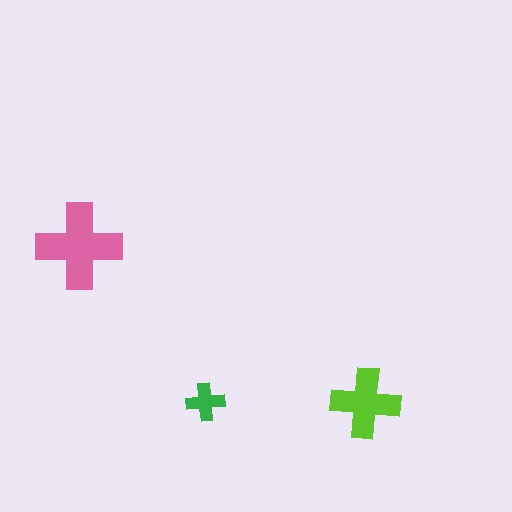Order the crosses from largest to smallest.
the pink one, the lime one, the green one.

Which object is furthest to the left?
The pink cross is leftmost.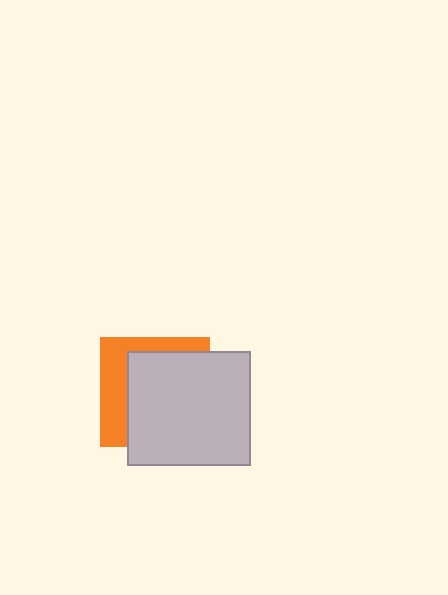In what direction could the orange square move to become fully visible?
The orange square could move toward the upper-left. That would shift it out from behind the light gray rectangle entirely.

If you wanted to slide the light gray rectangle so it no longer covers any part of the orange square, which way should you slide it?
Slide it toward the lower-right — that is the most direct way to separate the two shapes.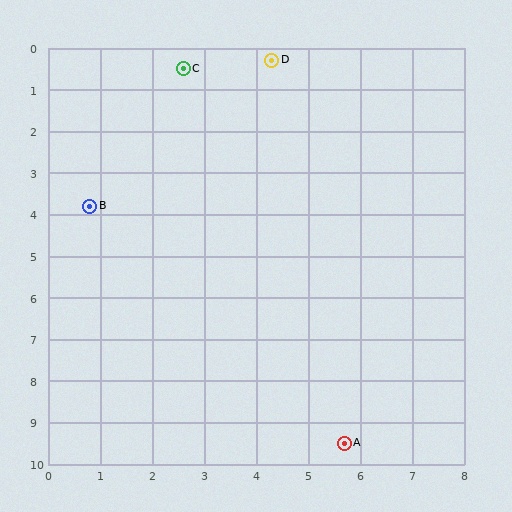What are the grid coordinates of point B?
Point B is at approximately (0.8, 3.8).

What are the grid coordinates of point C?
Point C is at approximately (2.6, 0.5).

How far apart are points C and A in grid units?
Points C and A are about 9.5 grid units apart.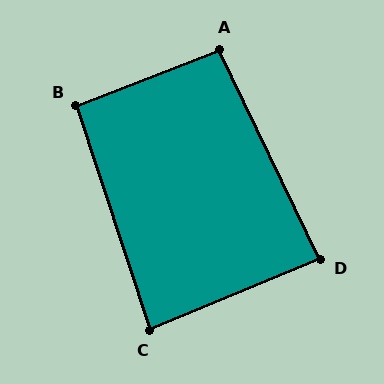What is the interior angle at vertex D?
Approximately 87 degrees (approximately right).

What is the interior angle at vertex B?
Approximately 93 degrees (approximately right).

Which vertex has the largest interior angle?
A, at approximately 94 degrees.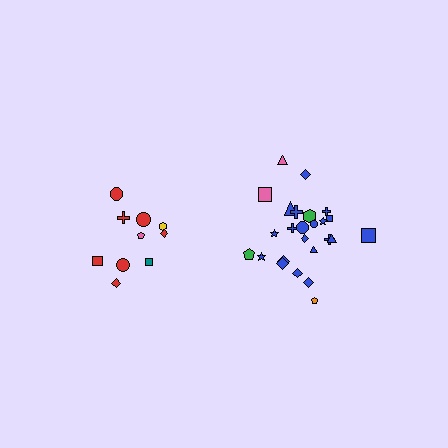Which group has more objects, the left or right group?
The right group.